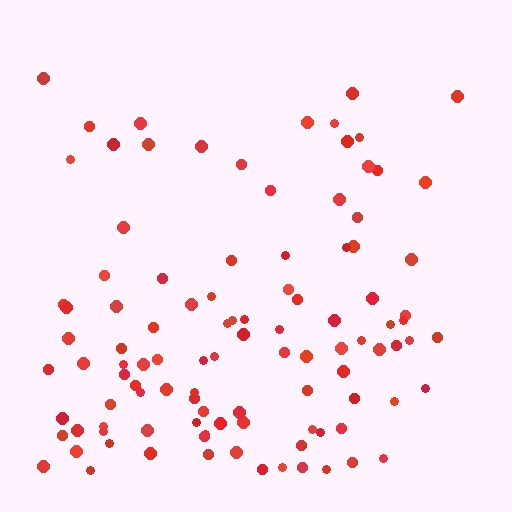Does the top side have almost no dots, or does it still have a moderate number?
Still a moderate number, just noticeably fewer than the bottom.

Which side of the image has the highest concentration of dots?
The bottom.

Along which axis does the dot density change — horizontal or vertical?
Vertical.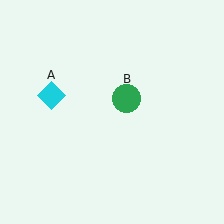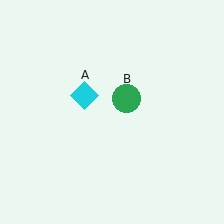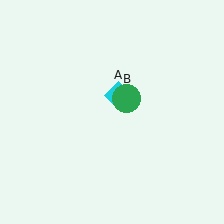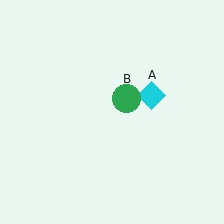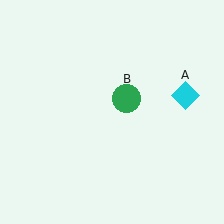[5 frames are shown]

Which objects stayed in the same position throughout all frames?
Green circle (object B) remained stationary.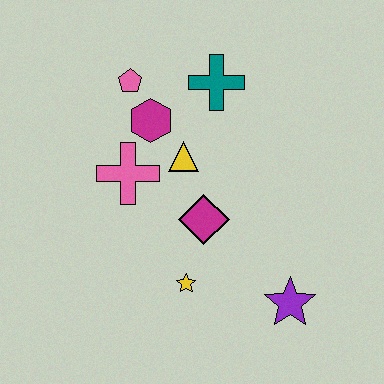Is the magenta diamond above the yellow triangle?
No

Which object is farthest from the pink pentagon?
The purple star is farthest from the pink pentagon.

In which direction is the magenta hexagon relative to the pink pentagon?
The magenta hexagon is below the pink pentagon.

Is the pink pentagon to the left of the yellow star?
Yes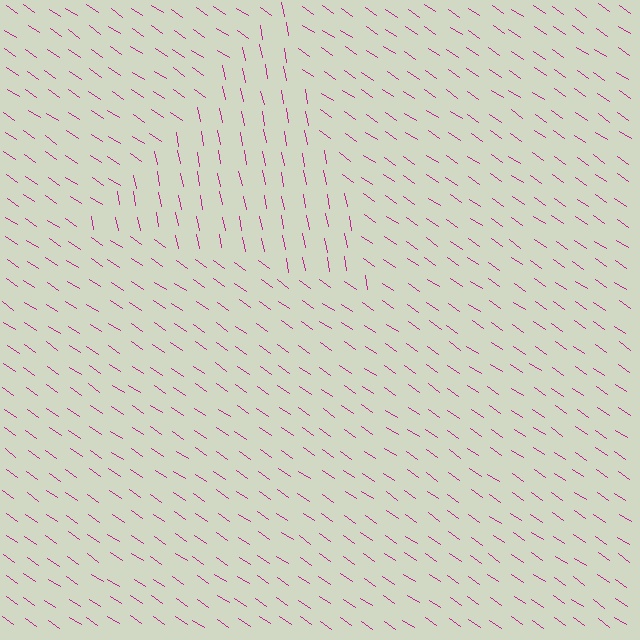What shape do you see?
I see a triangle.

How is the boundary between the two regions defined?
The boundary is defined purely by a change in line orientation (approximately 45 degrees difference). All lines are the same color and thickness.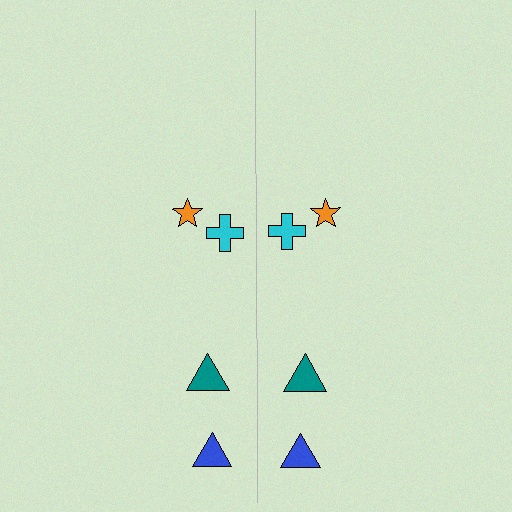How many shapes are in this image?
There are 8 shapes in this image.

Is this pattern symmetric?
Yes, this pattern has bilateral (reflection) symmetry.